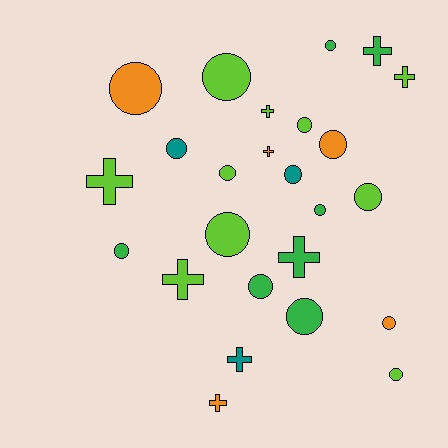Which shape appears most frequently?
Circle, with 16 objects.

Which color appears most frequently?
Lime, with 10 objects.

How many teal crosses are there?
There is 1 teal cross.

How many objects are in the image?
There are 25 objects.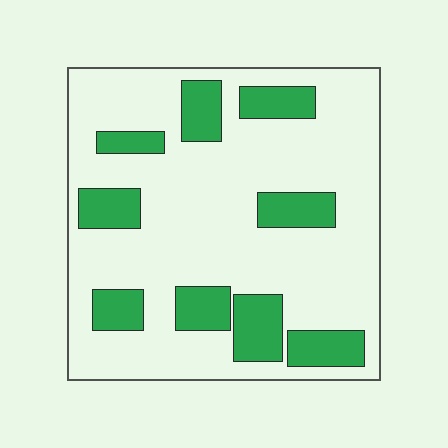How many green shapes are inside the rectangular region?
9.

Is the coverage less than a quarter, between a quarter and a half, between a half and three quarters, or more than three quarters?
Less than a quarter.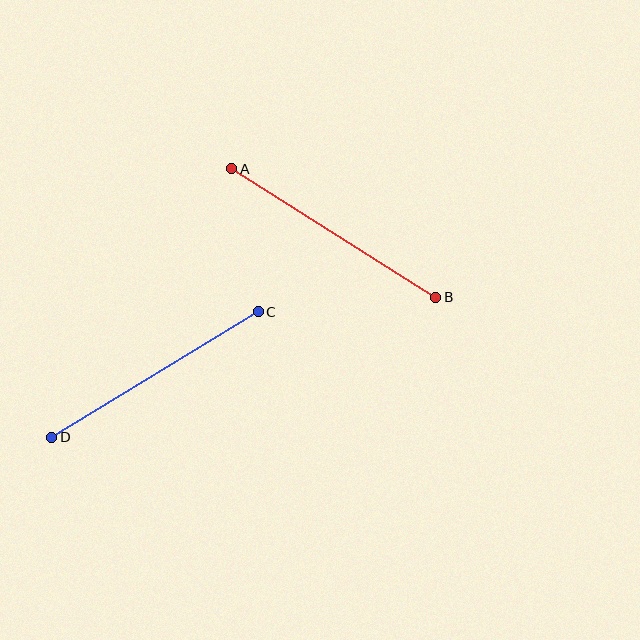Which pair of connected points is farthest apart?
Points C and D are farthest apart.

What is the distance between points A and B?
The distance is approximately 241 pixels.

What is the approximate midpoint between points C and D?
The midpoint is at approximately (155, 375) pixels.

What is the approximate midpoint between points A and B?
The midpoint is at approximately (334, 233) pixels.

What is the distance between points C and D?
The distance is approximately 242 pixels.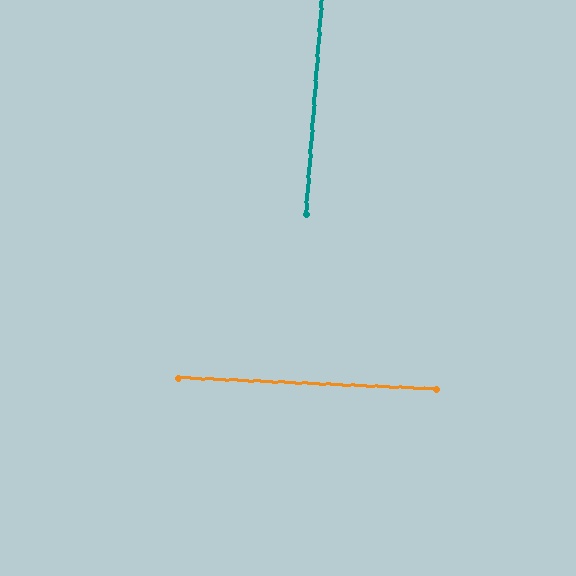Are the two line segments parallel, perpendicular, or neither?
Perpendicular — they meet at approximately 88°.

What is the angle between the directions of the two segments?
Approximately 88 degrees.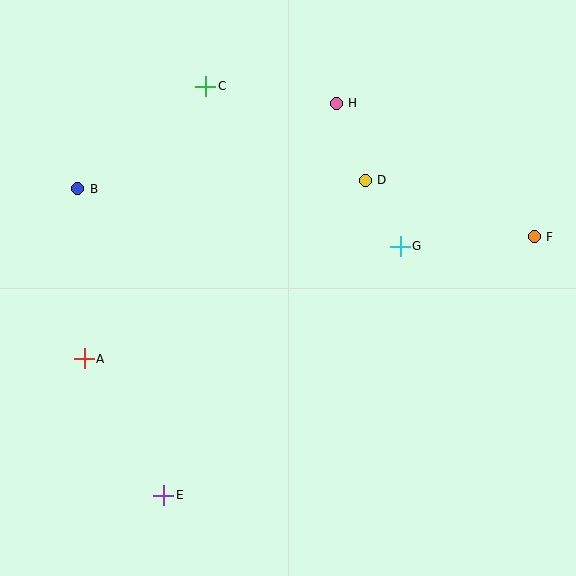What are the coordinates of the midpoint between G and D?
The midpoint between G and D is at (383, 213).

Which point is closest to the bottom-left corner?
Point E is closest to the bottom-left corner.